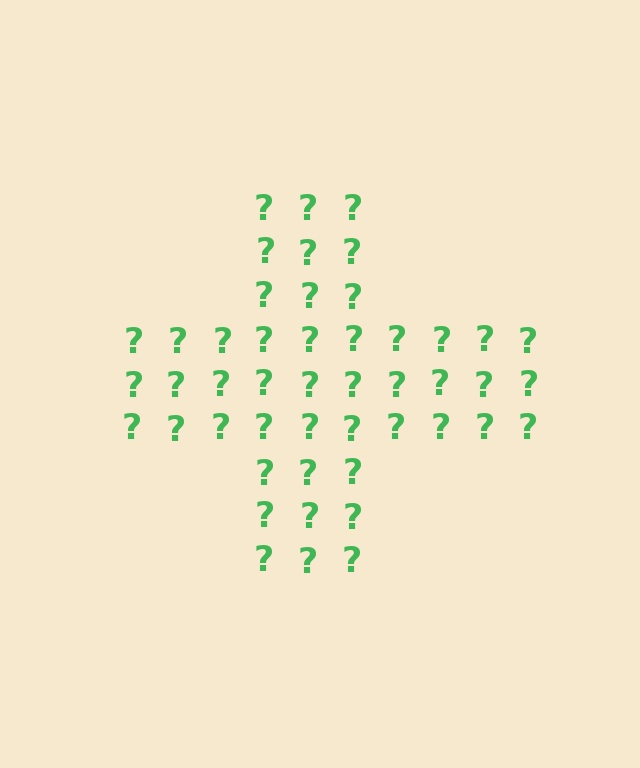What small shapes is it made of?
It is made of small question marks.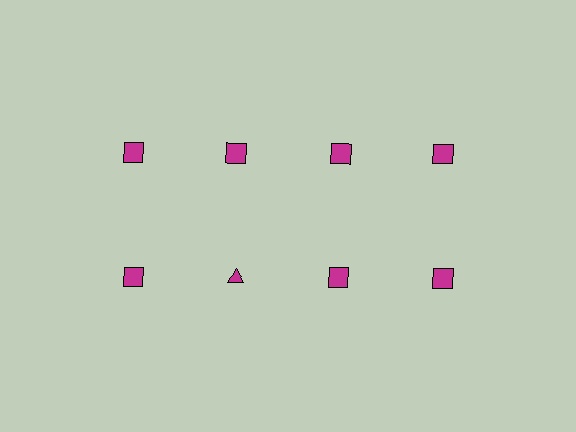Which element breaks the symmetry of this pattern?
The magenta triangle in the second row, second from left column breaks the symmetry. All other shapes are magenta squares.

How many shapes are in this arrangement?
There are 8 shapes arranged in a grid pattern.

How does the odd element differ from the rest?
It has a different shape: triangle instead of square.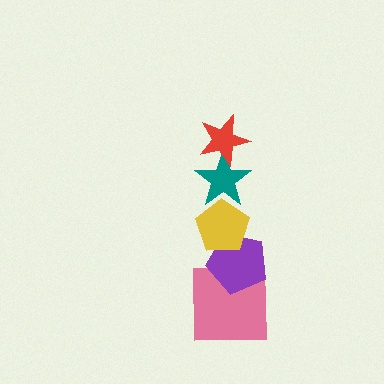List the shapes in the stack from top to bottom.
From top to bottom: the red star, the teal star, the yellow pentagon, the purple pentagon, the pink square.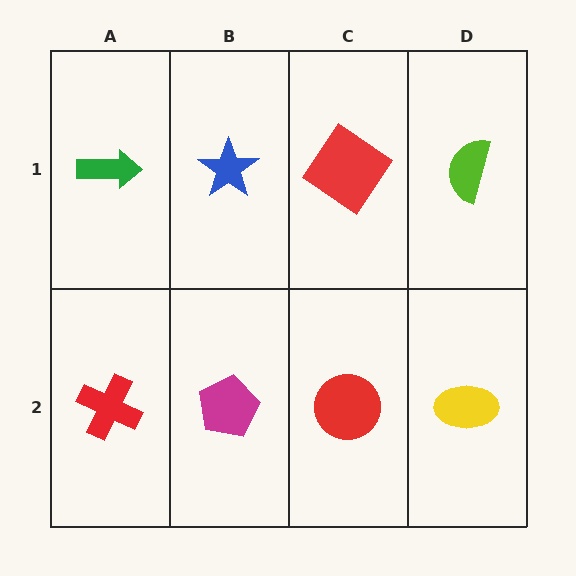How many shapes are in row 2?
4 shapes.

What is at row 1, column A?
A green arrow.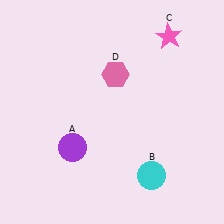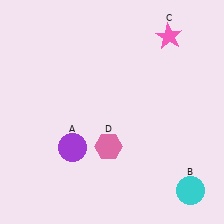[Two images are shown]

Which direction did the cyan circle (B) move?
The cyan circle (B) moved right.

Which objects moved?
The objects that moved are: the cyan circle (B), the pink hexagon (D).